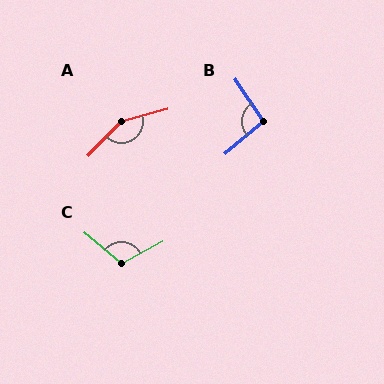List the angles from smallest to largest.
B (96°), C (111°), A (149°).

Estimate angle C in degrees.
Approximately 111 degrees.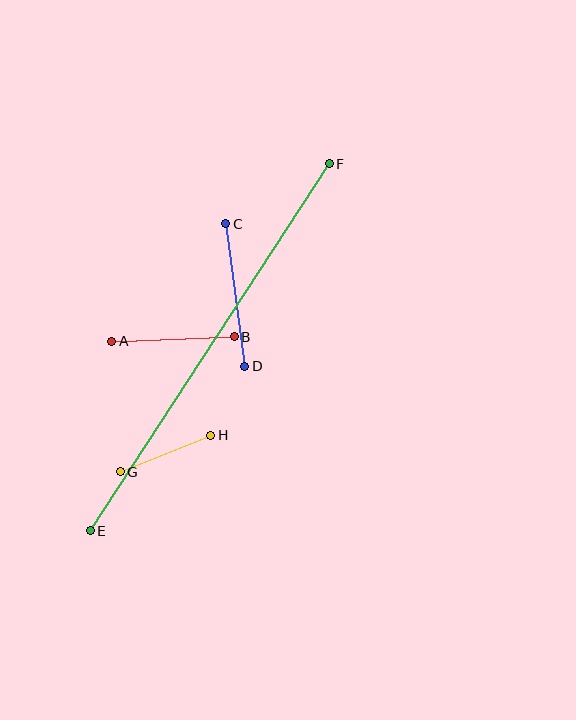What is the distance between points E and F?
The distance is approximately 438 pixels.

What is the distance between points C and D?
The distance is approximately 144 pixels.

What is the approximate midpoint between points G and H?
The midpoint is at approximately (166, 454) pixels.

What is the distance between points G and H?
The distance is approximately 98 pixels.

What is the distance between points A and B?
The distance is approximately 123 pixels.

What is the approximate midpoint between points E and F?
The midpoint is at approximately (210, 347) pixels.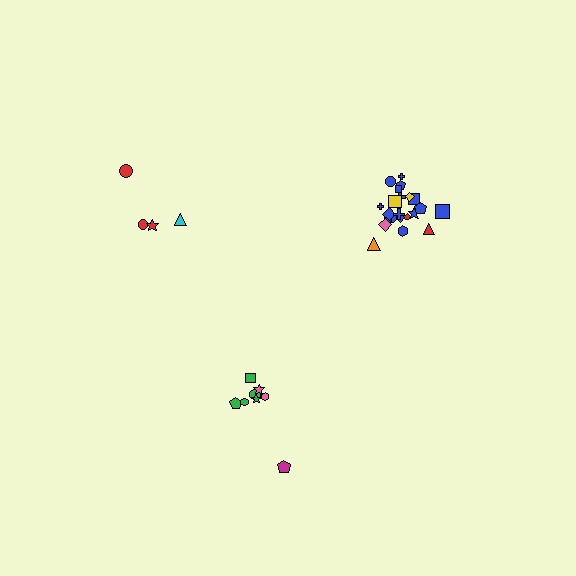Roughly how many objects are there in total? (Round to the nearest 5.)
Roughly 35 objects in total.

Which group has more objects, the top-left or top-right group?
The top-right group.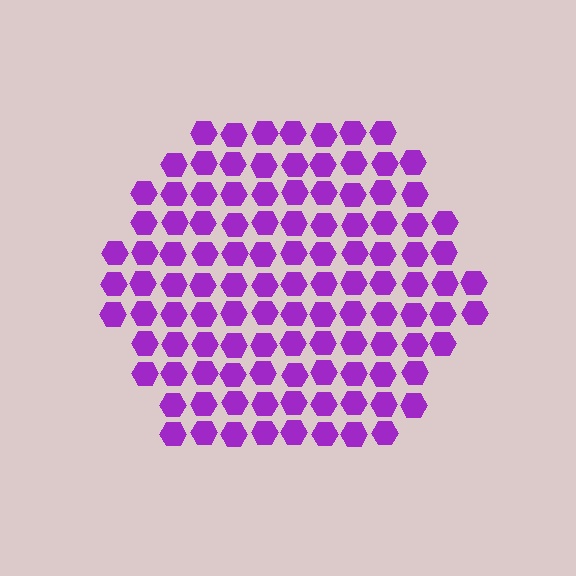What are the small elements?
The small elements are hexagons.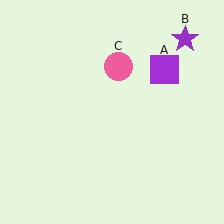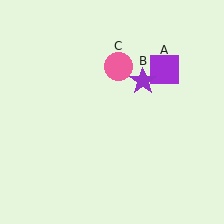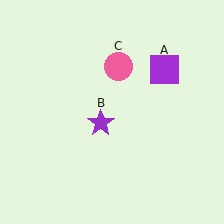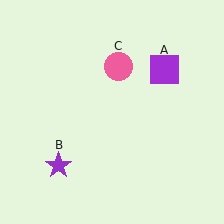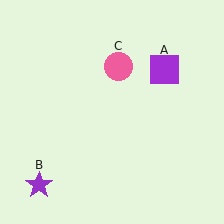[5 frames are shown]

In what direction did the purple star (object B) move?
The purple star (object B) moved down and to the left.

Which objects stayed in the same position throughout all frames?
Purple square (object A) and pink circle (object C) remained stationary.